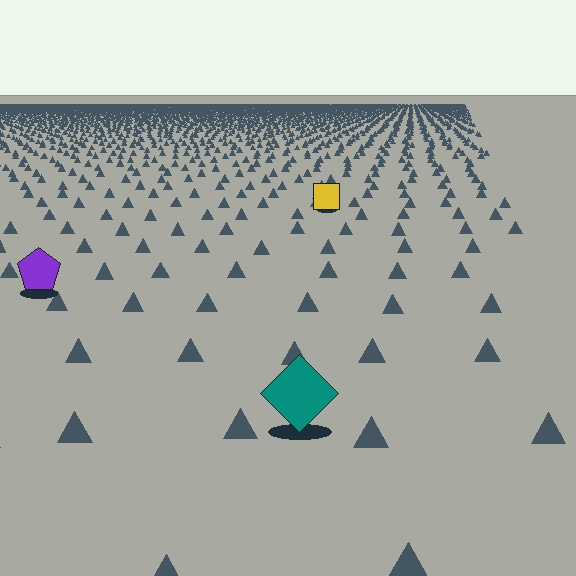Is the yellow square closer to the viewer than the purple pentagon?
No. The purple pentagon is closer — you can tell from the texture gradient: the ground texture is coarser near it.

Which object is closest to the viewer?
The teal diamond is closest. The texture marks near it are larger and more spread out.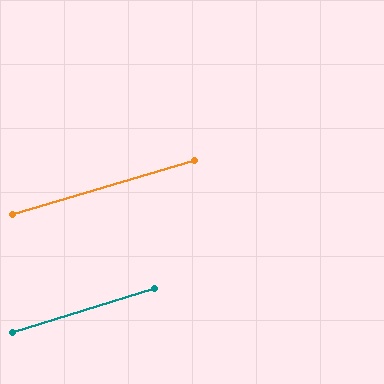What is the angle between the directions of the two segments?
Approximately 1 degree.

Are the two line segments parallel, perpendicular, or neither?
Parallel — their directions differ by only 0.9°.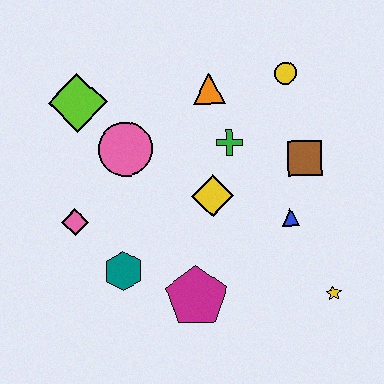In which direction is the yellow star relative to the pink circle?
The yellow star is to the right of the pink circle.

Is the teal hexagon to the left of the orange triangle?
Yes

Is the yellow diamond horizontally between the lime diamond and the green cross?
Yes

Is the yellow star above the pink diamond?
No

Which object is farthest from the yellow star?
The lime diamond is farthest from the yellow star.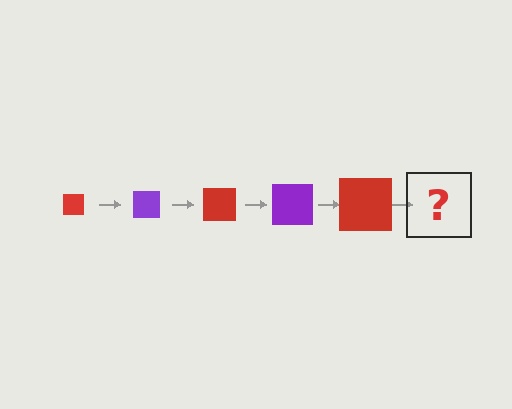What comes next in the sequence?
The next element should be a purple square, larger than the previous one.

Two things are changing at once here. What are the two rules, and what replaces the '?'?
The two rules are that the square grows larger each step and the color cycles through red and purple. The '?' should be a purple square, larger than the previous one.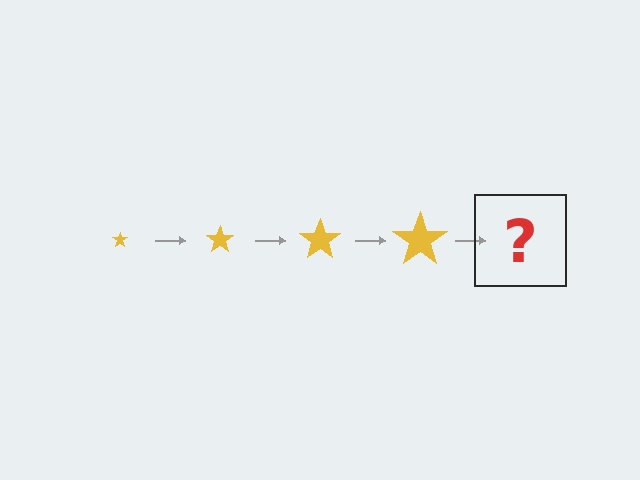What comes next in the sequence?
The next element should be a yellow star, larger than the previous one.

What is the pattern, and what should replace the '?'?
The pattern is that the star gets progressively larger each step. The '?' should be a yellow star, larger than the previous one.